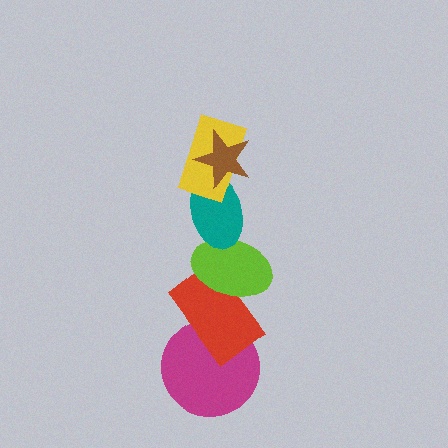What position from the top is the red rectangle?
The red rectangle is 5th from the top.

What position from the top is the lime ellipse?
The lime ellipse is 4th from the top.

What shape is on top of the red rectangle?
The lime ellipse is on top of the red rectangle.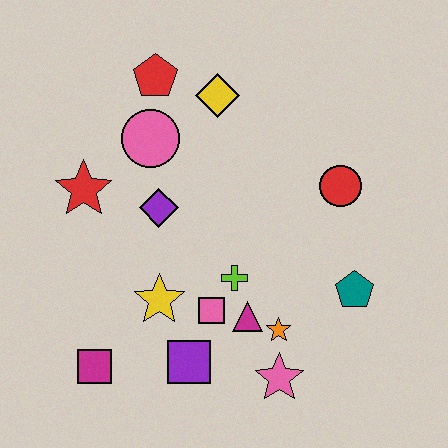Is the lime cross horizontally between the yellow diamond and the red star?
No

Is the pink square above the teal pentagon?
No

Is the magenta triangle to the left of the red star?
No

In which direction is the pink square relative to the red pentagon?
The pink square is below the red pentagon.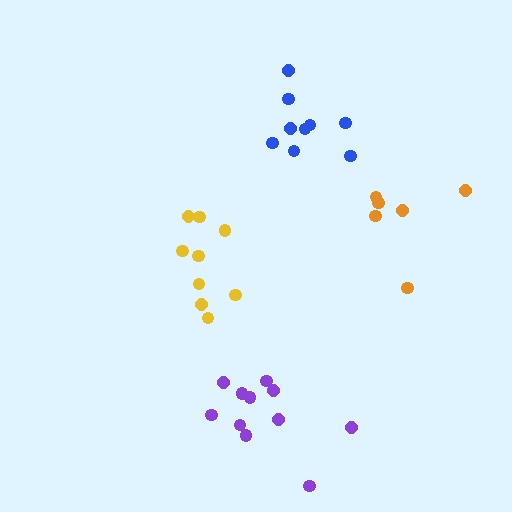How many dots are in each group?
Group 1: 9 dots, Group 2: 9 dots, Group 3: 6 dots, Group 4: 11 dots (35 total).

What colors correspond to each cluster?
The clusters are colored: yellow, blue, orange, purple.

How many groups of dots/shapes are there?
There are 4 groups.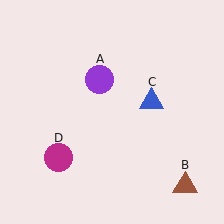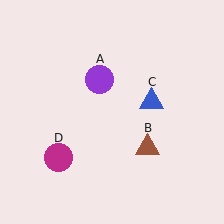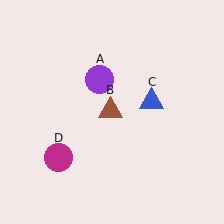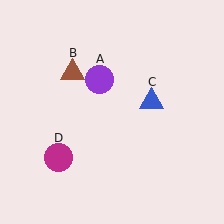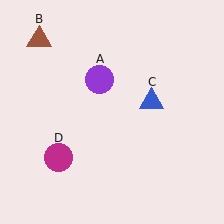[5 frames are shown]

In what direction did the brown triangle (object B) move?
The brown triangle (object B) moved up and to the left.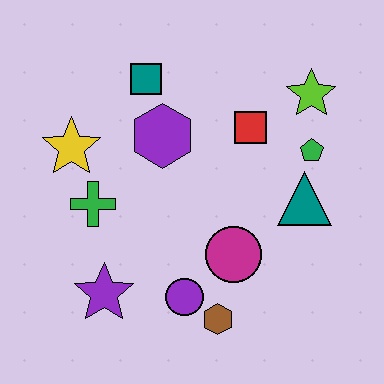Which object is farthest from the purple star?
The lime star is farthest from the purple star.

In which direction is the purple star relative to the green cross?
The purple star is below the green cross.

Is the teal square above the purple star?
Yes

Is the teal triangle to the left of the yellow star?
No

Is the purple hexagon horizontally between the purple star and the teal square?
No